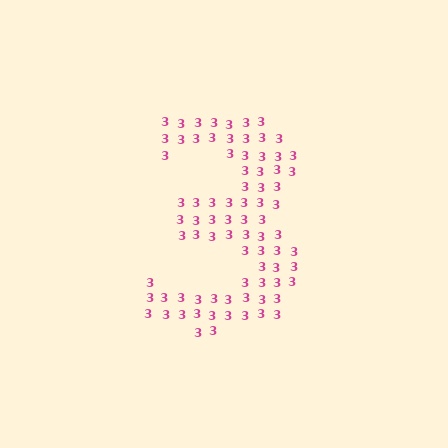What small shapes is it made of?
It is made of small digit 3's.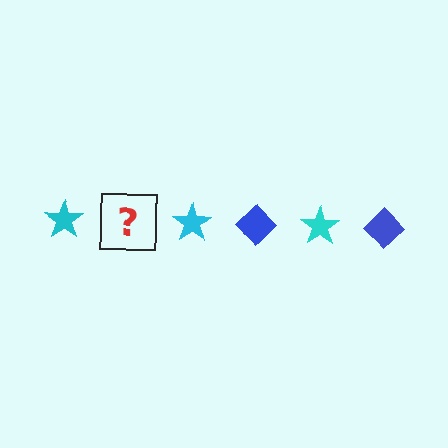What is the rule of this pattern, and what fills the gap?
The rule is that the pattern alternates between cyan star and blue diamond. The gap should be filled with a blue diamond.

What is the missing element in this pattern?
The missing element is a blue diamond.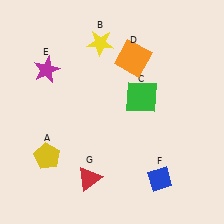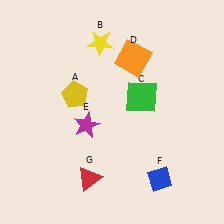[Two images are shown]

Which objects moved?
The objects that moved are: the yellow pentagon (A), the magenta star (E).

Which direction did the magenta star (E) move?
The magenta star (E) moved down.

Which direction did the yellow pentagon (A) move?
The yellow pentagon (A) moved up.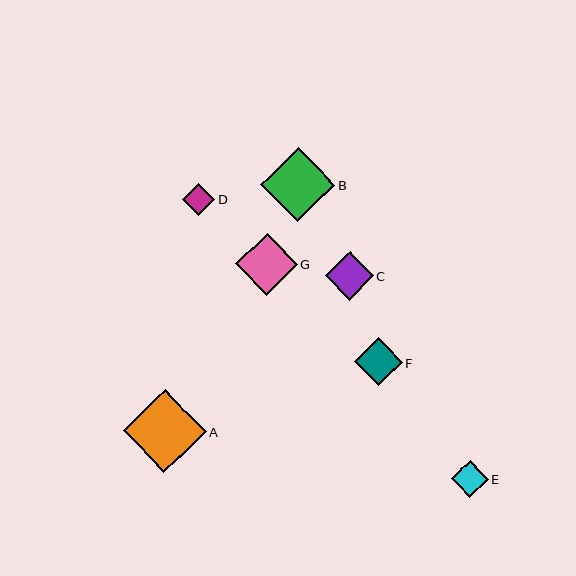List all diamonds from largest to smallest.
From largest to smallest: A, B, G, C, F, E, D.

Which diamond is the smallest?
Diamond D is the smallest with a size of approximately 32 pixels.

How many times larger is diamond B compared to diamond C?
Diamond B is approximately 1.5 times the size of diamond C.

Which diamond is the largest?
Diamond A is the largest with a size of approximately 83 pixels.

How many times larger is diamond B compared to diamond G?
Diamond B is approximately 1.2 times the size of diamond G.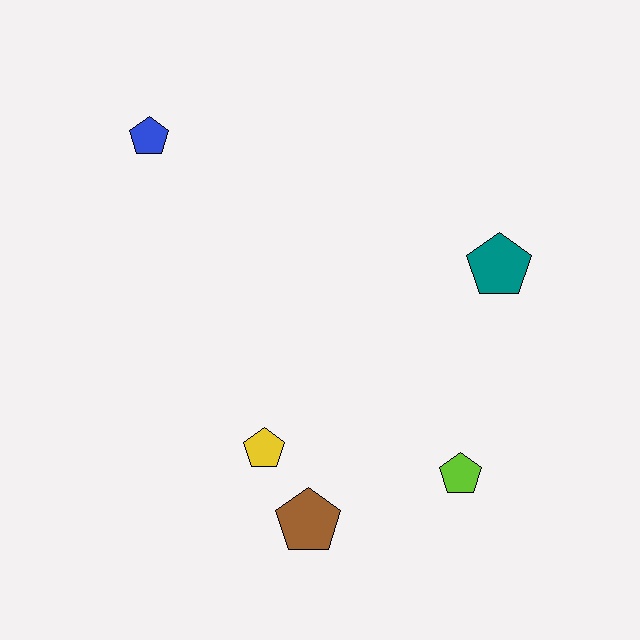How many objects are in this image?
There are 5 objects.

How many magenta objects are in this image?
There are no magenta objects.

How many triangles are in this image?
There are no triangles.